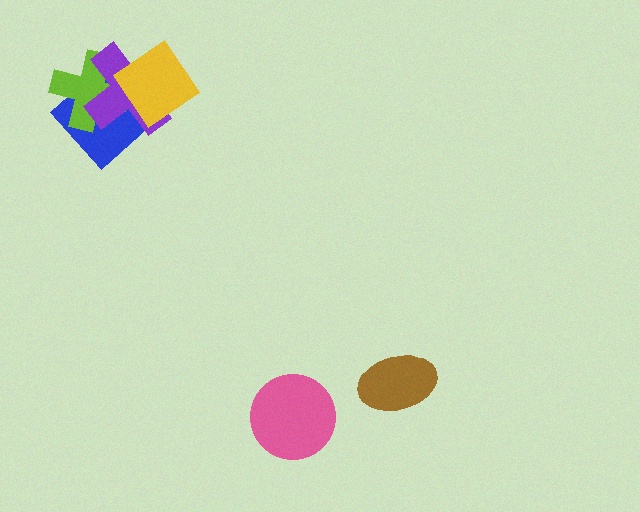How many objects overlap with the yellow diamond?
3 objects overlap with the yellow diamond.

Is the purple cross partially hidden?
Yes, it is partially covered by another shape.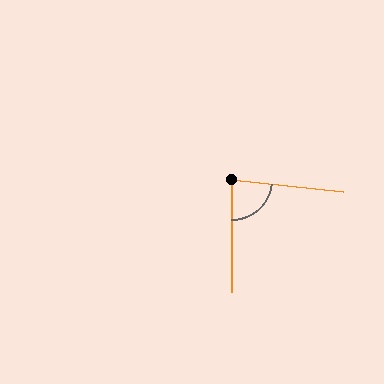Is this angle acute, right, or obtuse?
It is acute.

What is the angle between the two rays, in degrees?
Approximately 84 degrees.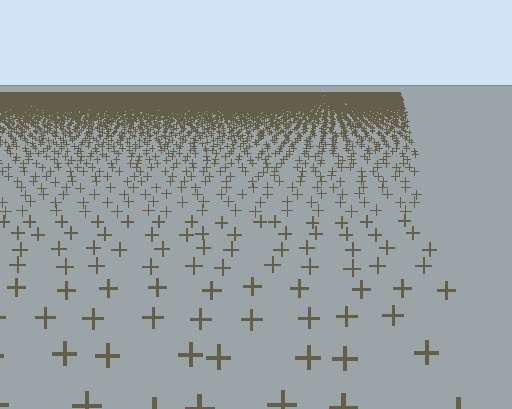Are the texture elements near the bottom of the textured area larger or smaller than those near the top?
Larger. Near the bottom, elements are closer to the viewer and appear at a bigger on-screen size.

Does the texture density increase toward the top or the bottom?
Density increases toward the top.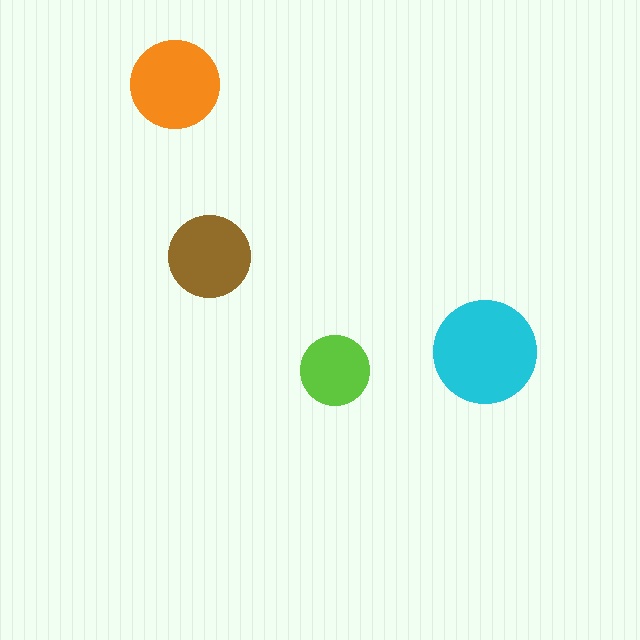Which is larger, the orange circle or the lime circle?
The orange one.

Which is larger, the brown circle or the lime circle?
The brown one.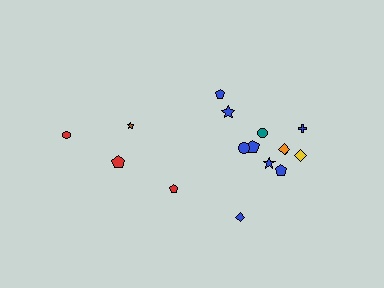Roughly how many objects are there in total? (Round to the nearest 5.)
Roughly 15 objects in total.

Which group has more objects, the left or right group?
The right group.